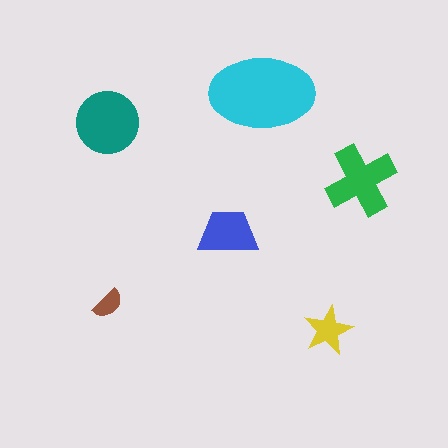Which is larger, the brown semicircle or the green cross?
The green cross.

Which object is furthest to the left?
The teal circle is leftmost.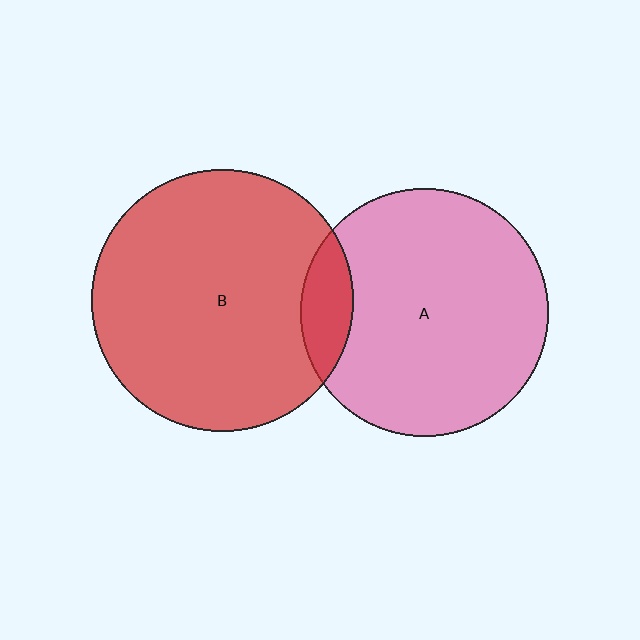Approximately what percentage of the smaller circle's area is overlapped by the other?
Approximately 10%.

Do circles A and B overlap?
Yes.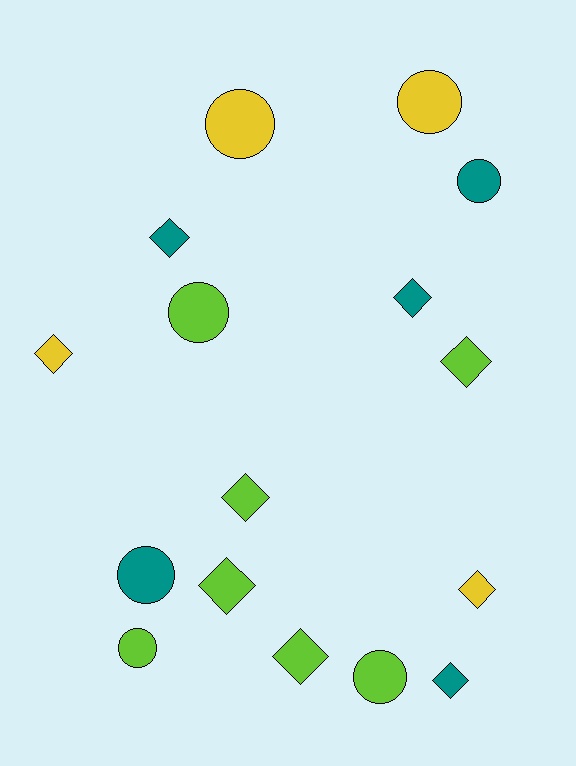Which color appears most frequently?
Lime, with 7 objects.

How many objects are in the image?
There are 16 objects.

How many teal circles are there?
There are 2 teal circles.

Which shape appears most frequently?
Diamond, with 9 objects.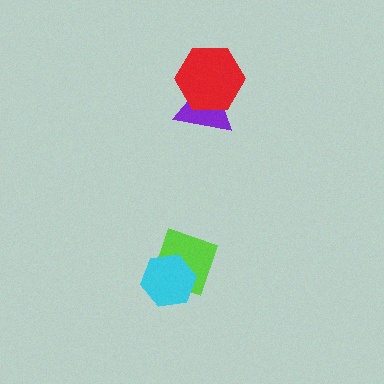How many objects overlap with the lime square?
1 object overlaps with the lime square.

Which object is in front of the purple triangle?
The red hexagon is in front of the purple triangle.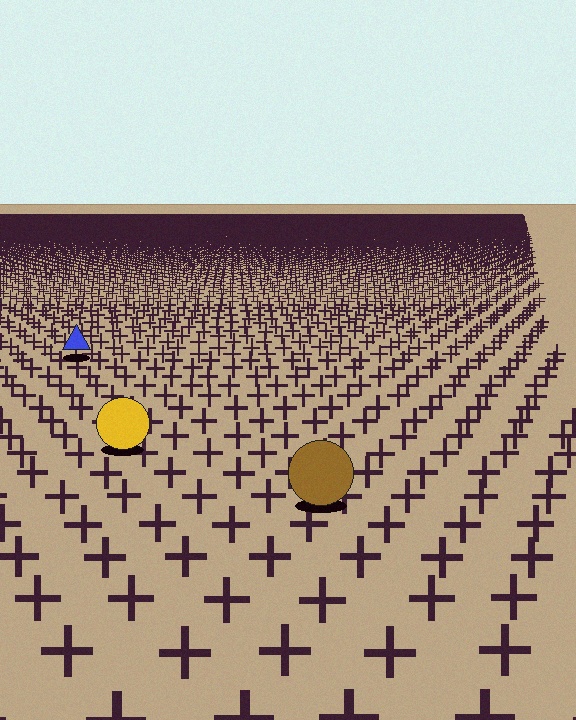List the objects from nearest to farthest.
From nearest to farthest: the brown circle, the yellow circle, the blue triangle.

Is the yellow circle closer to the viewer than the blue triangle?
Yes. The yellow circle is closer — you can tell from the texture gradient: the ground texture is coarser near it.